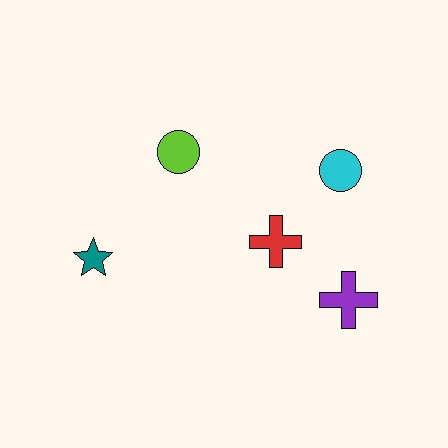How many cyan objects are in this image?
There is 1 cyan object.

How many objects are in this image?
There are 5 objects.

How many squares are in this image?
There are no squares.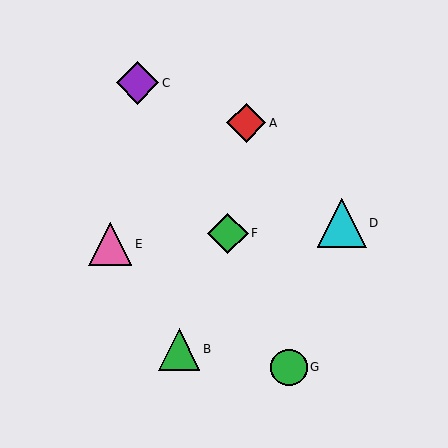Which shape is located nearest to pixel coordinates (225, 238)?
The green diamond (labeled F) at (228, 233) is nearest to that location.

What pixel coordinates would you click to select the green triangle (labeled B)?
Click at (179, 350) to select the green triangle B.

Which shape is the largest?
The cyan triangle (labeled D) is the largest.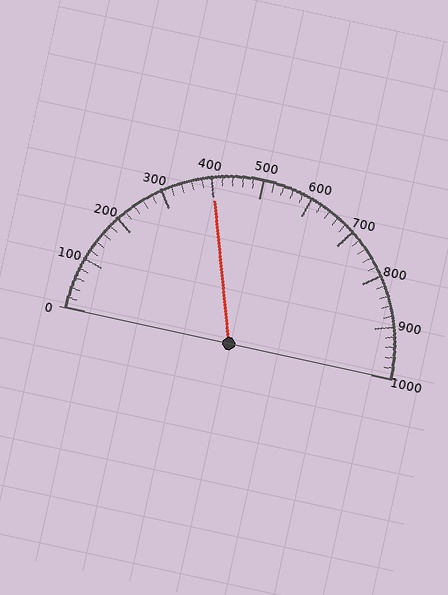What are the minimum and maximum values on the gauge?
The gauge ranges from 0 to 1000.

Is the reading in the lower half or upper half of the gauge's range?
The reading is in the lower half of the range (0 to 1000).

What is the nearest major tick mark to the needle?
The nearest major tick mark is 400.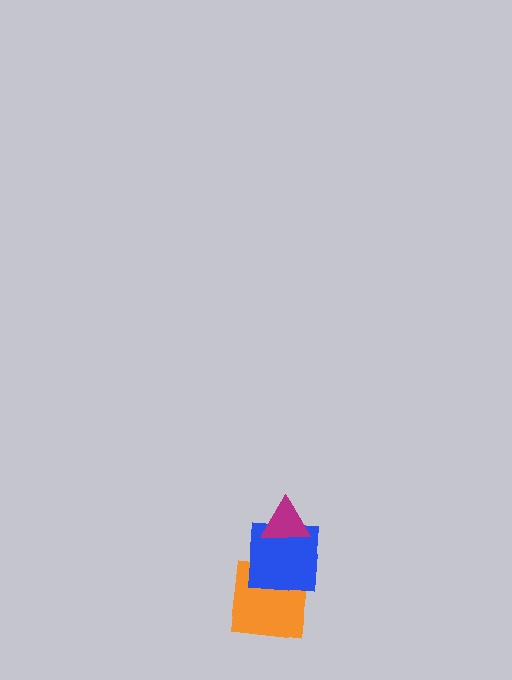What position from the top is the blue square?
The blue square is 2nd from the top.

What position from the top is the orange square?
The orange square is 3rd from the top.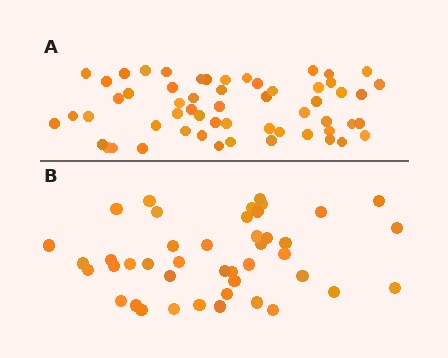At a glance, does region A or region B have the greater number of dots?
Region A (the top region) has more dots.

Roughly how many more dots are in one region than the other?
Region A has approximately 15 more dots than region B.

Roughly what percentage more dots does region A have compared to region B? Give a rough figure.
About 35% more.